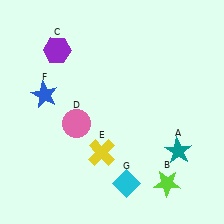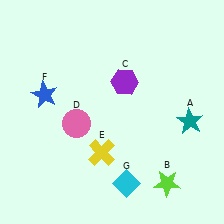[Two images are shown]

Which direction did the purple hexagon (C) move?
The purple hexagon (C) moved right.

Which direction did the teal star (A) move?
The teal star (A) moved up.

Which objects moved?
The objects that moved are: the teal star (A), the purple hexagon (C).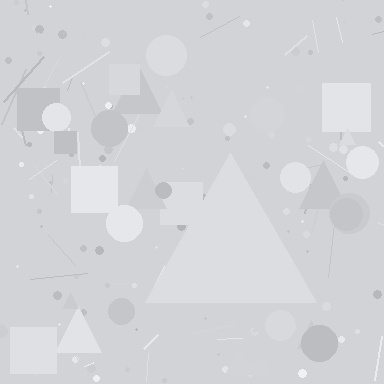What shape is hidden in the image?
A triangle is hidden in the image.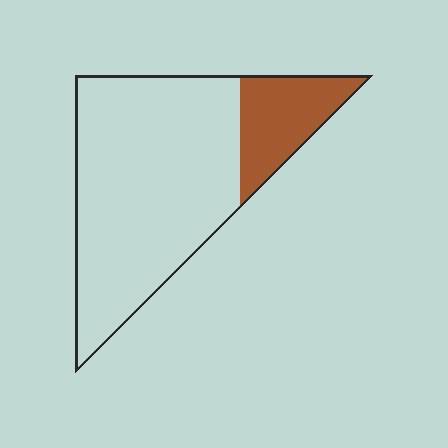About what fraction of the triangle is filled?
About one fifth (1/5).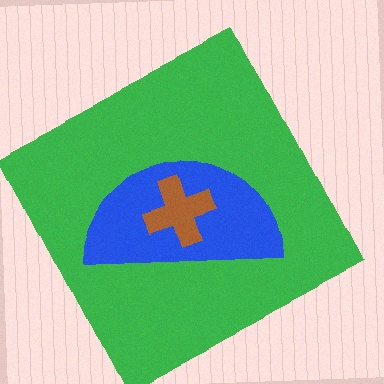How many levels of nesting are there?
3.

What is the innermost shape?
The brown cross.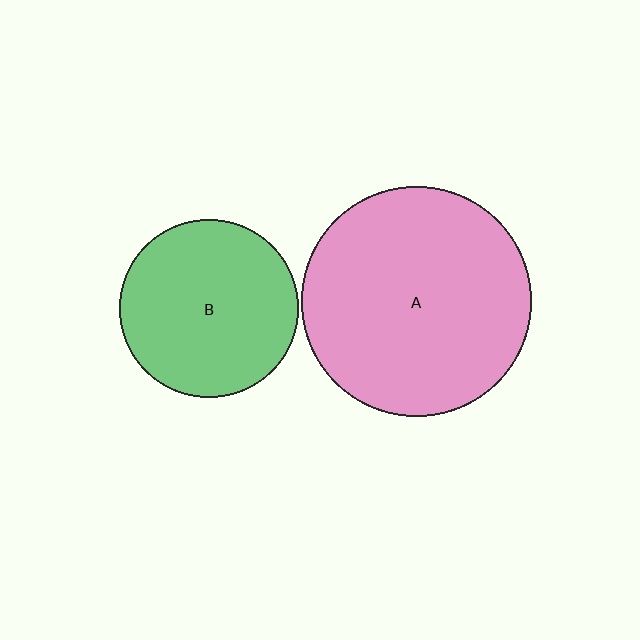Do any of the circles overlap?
No, none of the circles overlap.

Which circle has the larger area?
Circle A (pink).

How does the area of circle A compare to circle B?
Approximately 1.7 times.